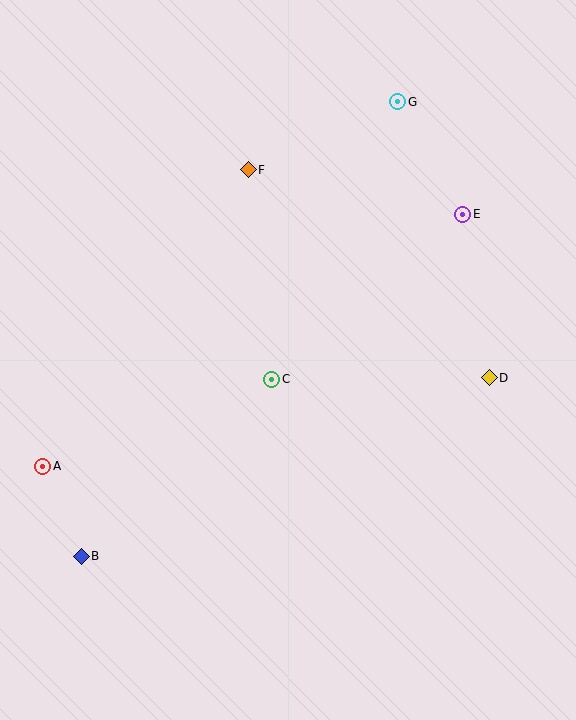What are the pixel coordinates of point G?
Point G is at (398, 102).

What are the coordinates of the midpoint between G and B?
The midpoint between G and B is at (239, 329).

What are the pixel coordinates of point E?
Point E is at (463, 214).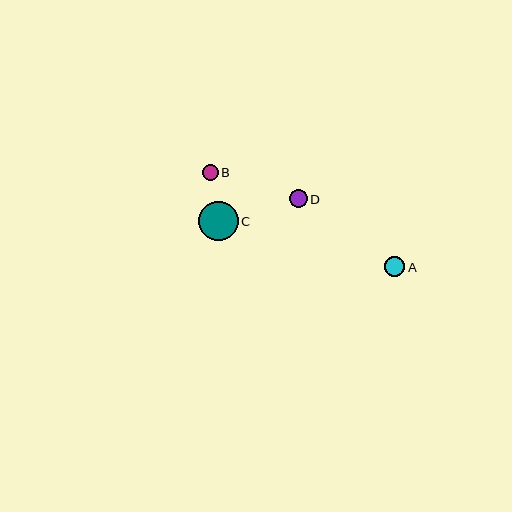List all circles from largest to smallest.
From largest to smallest: C, A, D, B.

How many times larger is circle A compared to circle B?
Circle A is approximately 1.3 times the size of circle B.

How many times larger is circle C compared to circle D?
Circle C is approximately 2.2 times the size of circle D.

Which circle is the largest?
Circle C is the largest with a size of approximately 40 pixels.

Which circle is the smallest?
Circle B is the smallest with a size of approximately 15 pixels.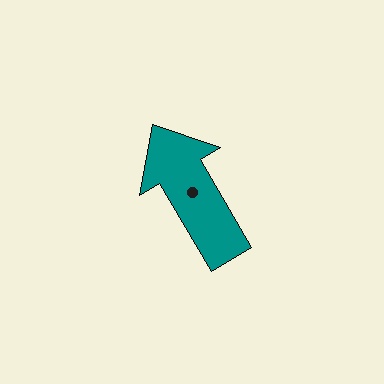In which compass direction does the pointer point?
Northwest.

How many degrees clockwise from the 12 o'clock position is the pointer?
Approximately 330 degrees.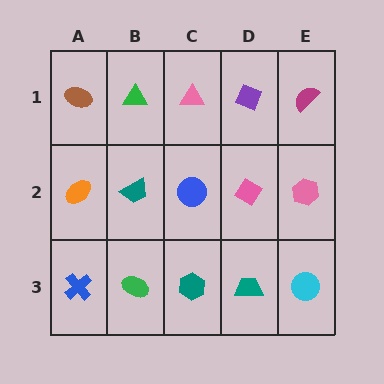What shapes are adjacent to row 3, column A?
An orange ellipse (row 2, column A), a green ellipse (row 3, column B).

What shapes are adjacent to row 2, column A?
A brown ellipse (row 1, column A), a blue cross (row 3, column A), a teal trapezoid (row 2, column B).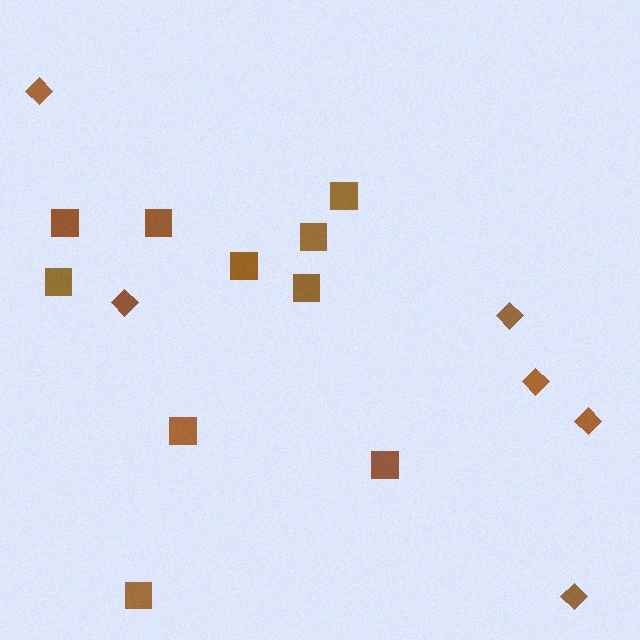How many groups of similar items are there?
There are 2 groups: one group of diamonds (6) and one group of squares (10).